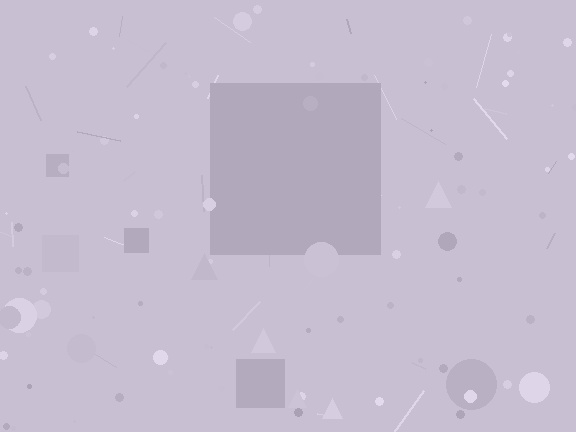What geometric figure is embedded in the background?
A square is embedded in the background.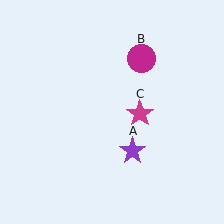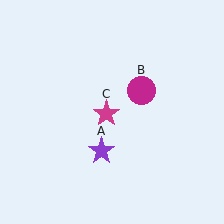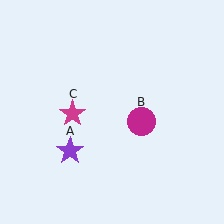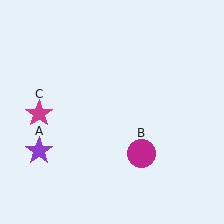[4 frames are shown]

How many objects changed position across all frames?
3 objects changed position: purple star (object A), magenta circle (object B), magenta star (object C).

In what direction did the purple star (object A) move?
The purple star (object A) moved left.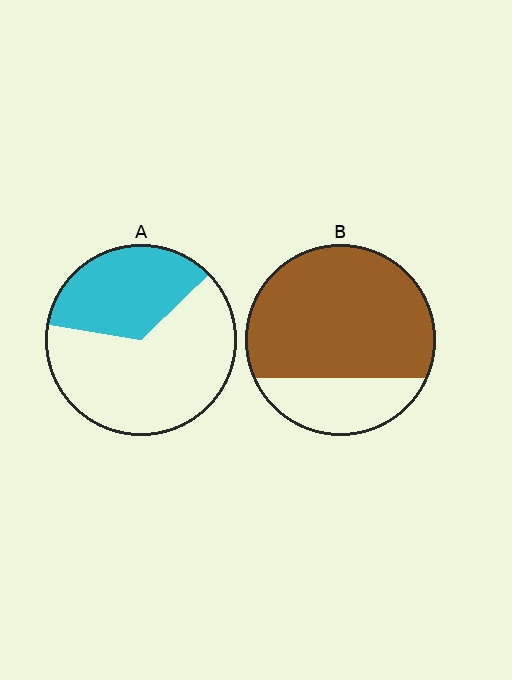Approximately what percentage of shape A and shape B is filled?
A is approximately 35% and B is approximately 75%.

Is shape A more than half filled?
No.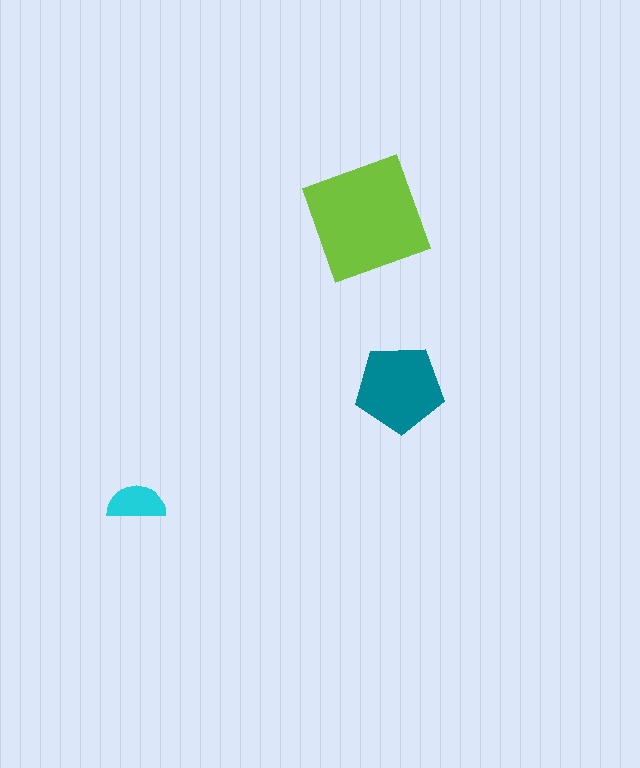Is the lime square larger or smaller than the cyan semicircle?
Larger.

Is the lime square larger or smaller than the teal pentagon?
Larger.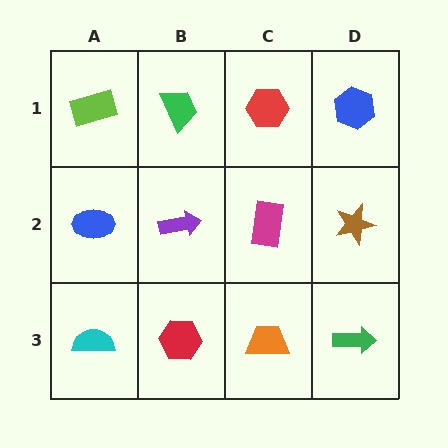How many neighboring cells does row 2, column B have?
4.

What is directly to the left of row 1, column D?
A red hexagon.